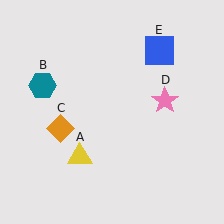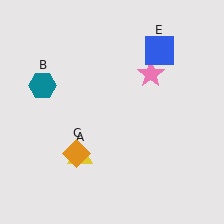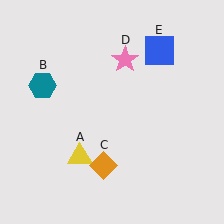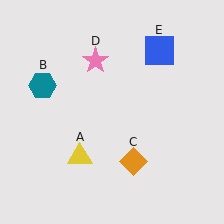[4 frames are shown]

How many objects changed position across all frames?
2 objects changed position: orange diamond (object C), pink star (object D).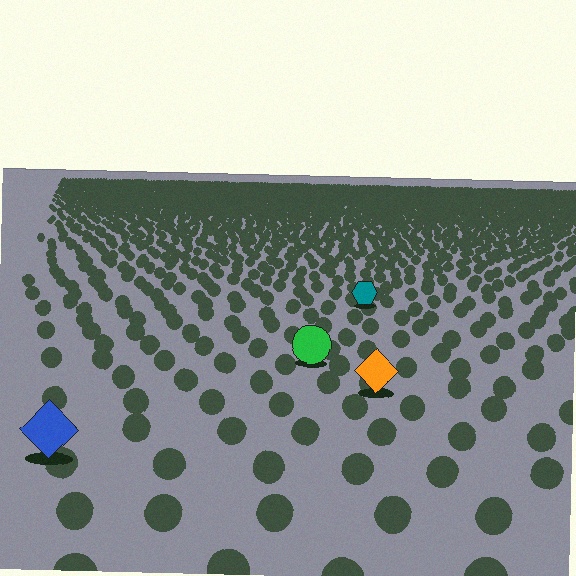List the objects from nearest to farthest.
From nearest to farthest: the blue diamond, the orange diamond, the green circle, the teal hexagon.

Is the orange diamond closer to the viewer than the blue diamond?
No. The blue diamond is closer — you can tell from the texture gradient: the ground texture is coarser near it.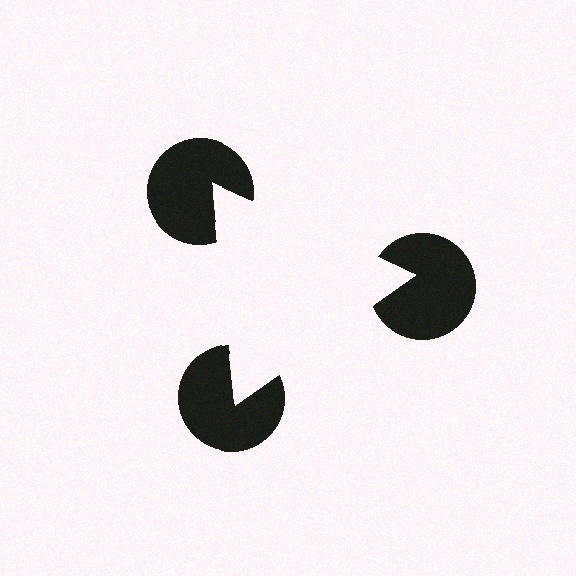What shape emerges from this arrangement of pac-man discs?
An illusory triangle — its edges are inferred from the aligned wedge cuts in the pac-man discs, not physically drawn.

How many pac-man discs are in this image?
There are 3 — one at each vertex of the illusory triangle.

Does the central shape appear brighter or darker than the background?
It typically appears slightly brighter than the background, even though no actual brightness change is drawn.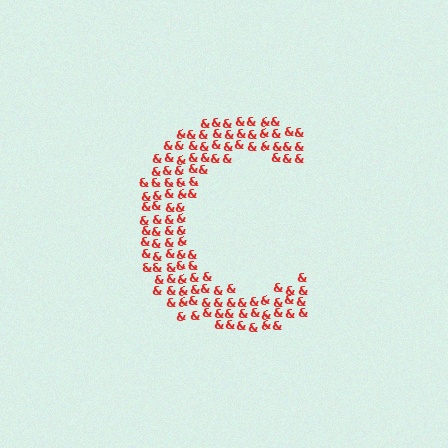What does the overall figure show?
The overall figure shows the letter C.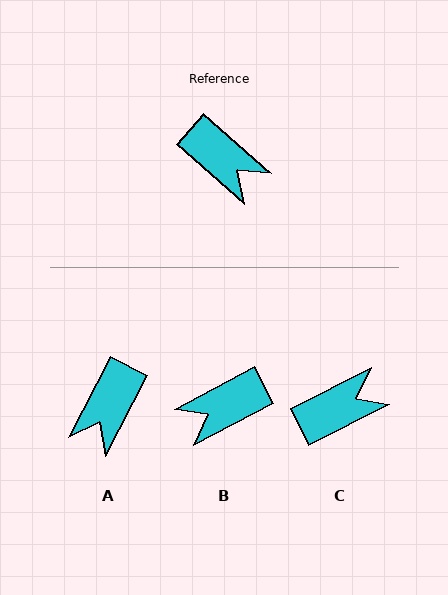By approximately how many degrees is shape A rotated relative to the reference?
Approximately 76 degrees clockwise.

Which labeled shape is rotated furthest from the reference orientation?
B, about 110 degrees away.